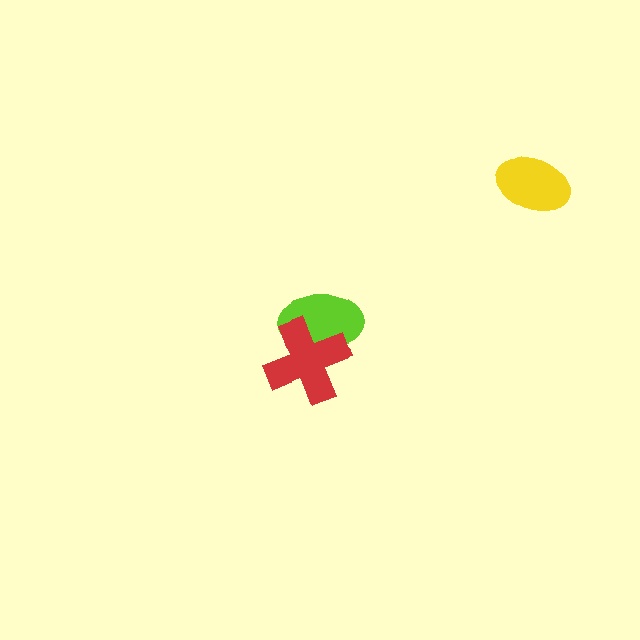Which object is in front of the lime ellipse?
The red cross is in front of the lime ellipse.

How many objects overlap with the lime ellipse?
1 object overlaps with the lime ellipse.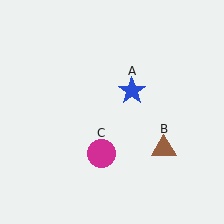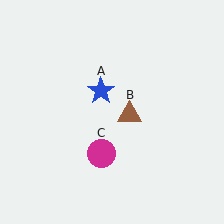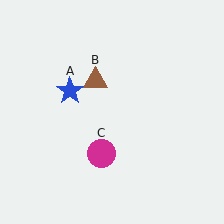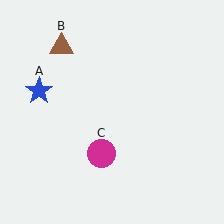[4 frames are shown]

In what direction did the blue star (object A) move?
The blue star (object A) moved left.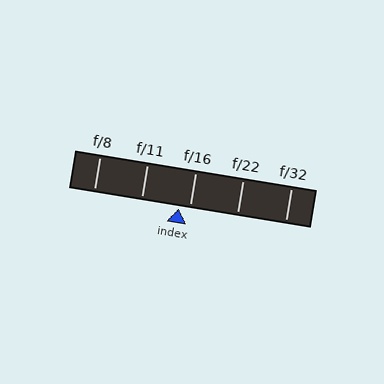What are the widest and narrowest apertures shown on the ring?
The widest aperture shown is f/8 and the narrowest is f/32.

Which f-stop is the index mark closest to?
The index mark is closest to f/16.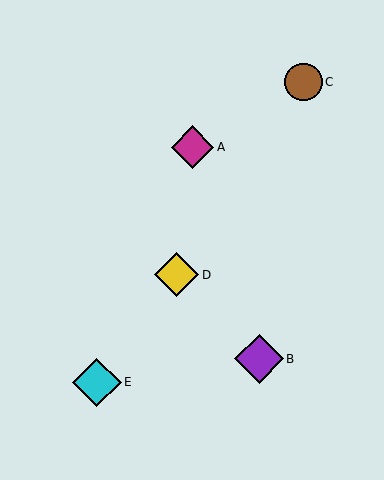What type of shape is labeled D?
Shape D is a yellow diamond.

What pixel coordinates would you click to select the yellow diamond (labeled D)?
Click at (177, 275) to select the yellow diamond D.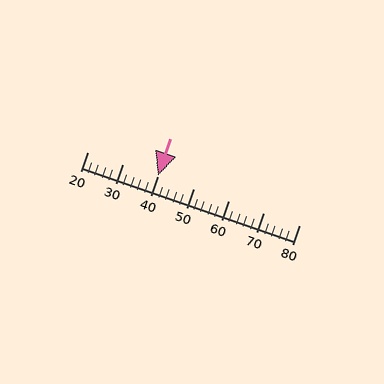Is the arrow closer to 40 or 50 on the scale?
The arrow is closer to 40.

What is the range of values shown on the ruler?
The ruler shows values from 20 to 80.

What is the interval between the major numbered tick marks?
The major tick marks are spaced 10 units apart.